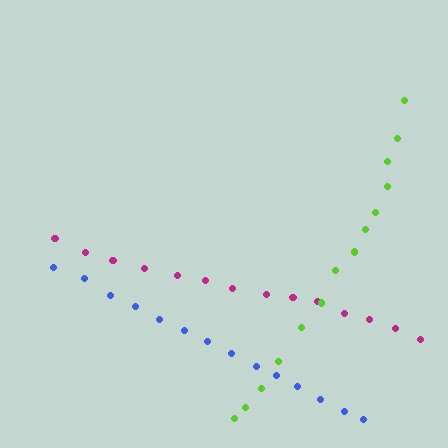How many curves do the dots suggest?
There are 3 distinct paths.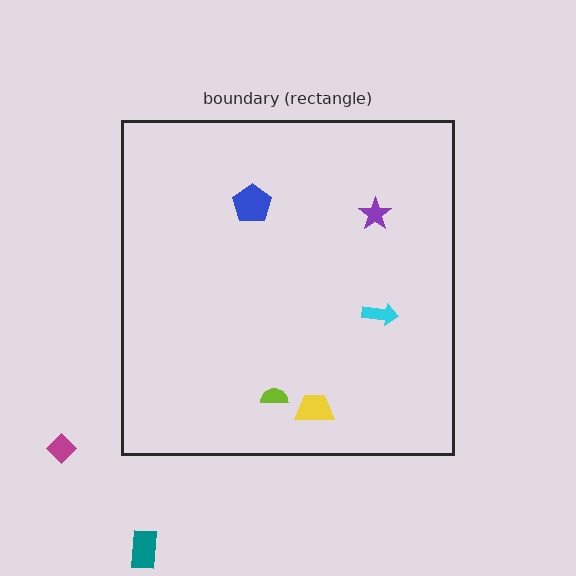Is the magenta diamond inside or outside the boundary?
Outside.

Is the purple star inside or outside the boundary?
Inside.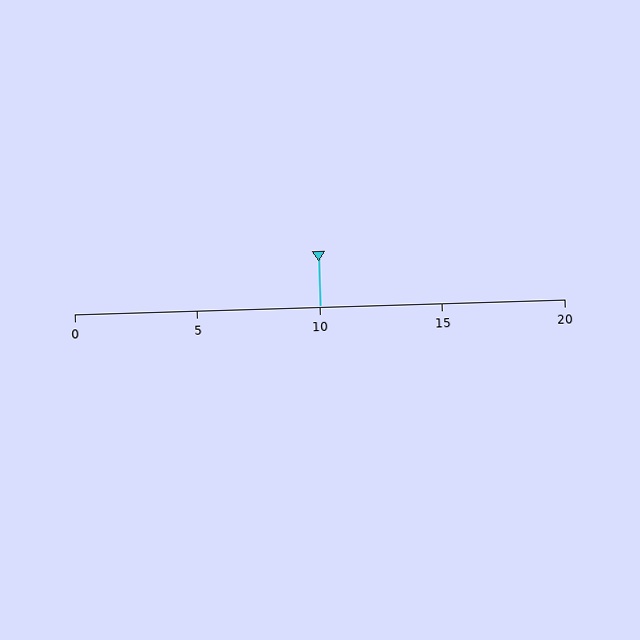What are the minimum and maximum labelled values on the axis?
The axis runs from 0 to 20.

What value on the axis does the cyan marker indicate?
The marker indicates approximately 10.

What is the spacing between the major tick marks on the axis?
The major ticks are spaced 5 apart.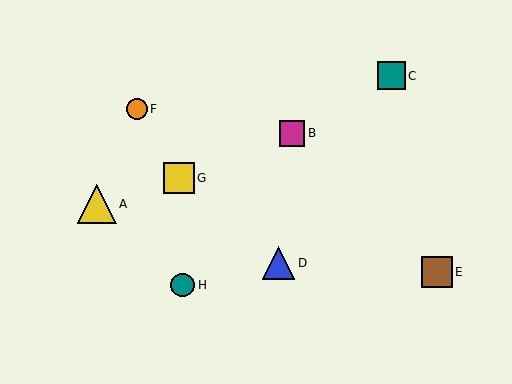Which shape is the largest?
The yellow triangle (labeled A) is the largest.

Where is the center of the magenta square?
The center of the magenta square is at (292, 133).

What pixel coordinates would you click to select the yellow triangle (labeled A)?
Click at (97, 204) to select the yellow triangle A.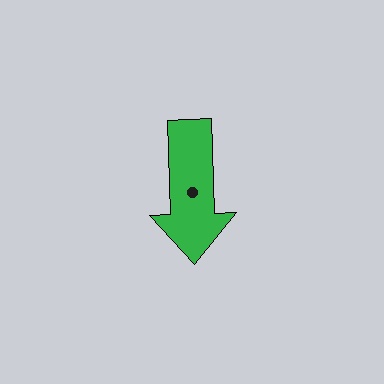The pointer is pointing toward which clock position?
Roughly 6 o'clock.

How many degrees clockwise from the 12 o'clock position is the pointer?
Approximately 178 degrees.